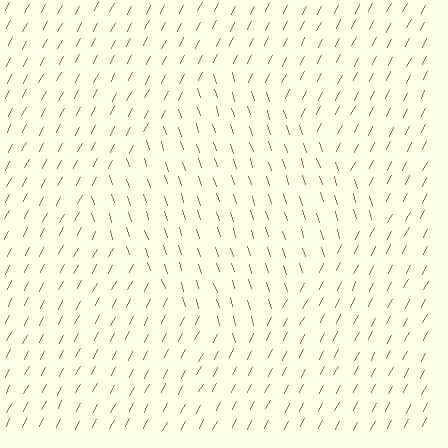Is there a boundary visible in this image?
Yes, there is a texture boundary formed by a change in line orientation.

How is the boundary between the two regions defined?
The boundary is defined purely by a change in line orientation (approximately 45 degrees difference). All lines are the same color and thickness.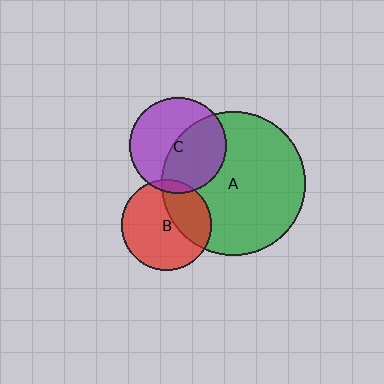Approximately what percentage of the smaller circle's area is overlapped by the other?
Approximately 5%.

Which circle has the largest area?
Circle A (green).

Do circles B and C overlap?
Yes.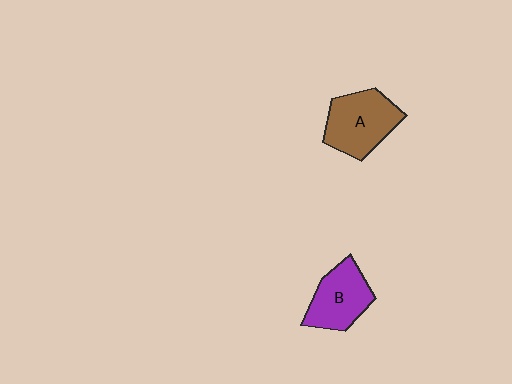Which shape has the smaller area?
Shape B (purple).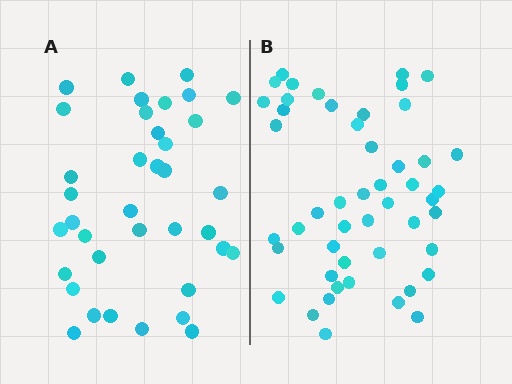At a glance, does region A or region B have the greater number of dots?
Region B (the right region) has more dots.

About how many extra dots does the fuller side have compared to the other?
Region B has roughly 12 or so more dots than region A.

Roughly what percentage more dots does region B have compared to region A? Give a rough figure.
About 30% more.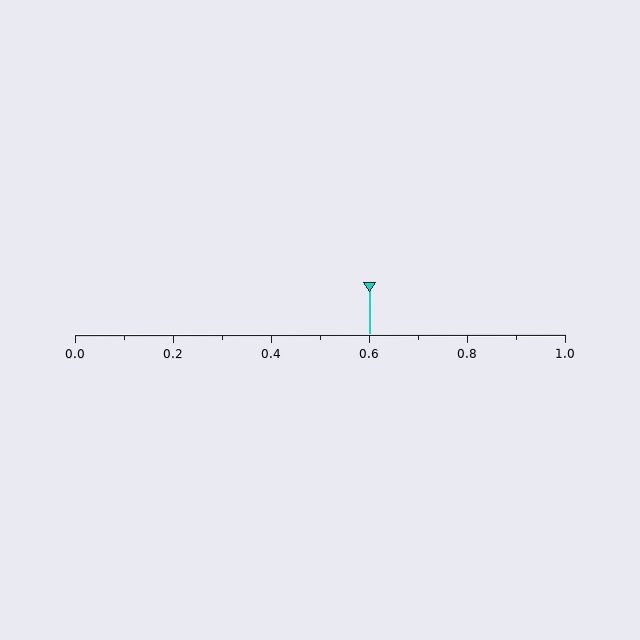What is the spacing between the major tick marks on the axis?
The major ticks are spaced 0.2 apart.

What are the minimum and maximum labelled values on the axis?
The axis runs from 0.0 to 1.0.